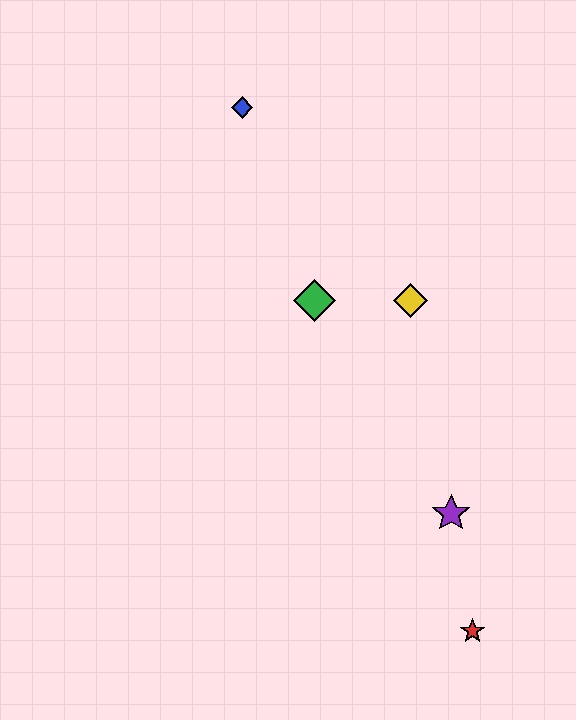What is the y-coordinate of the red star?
The red star is at y≈631.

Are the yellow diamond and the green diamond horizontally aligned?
Yes, both are at y≈301.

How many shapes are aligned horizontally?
2 shapes (the green diamond, the yellow diamond) are aligned horizontally.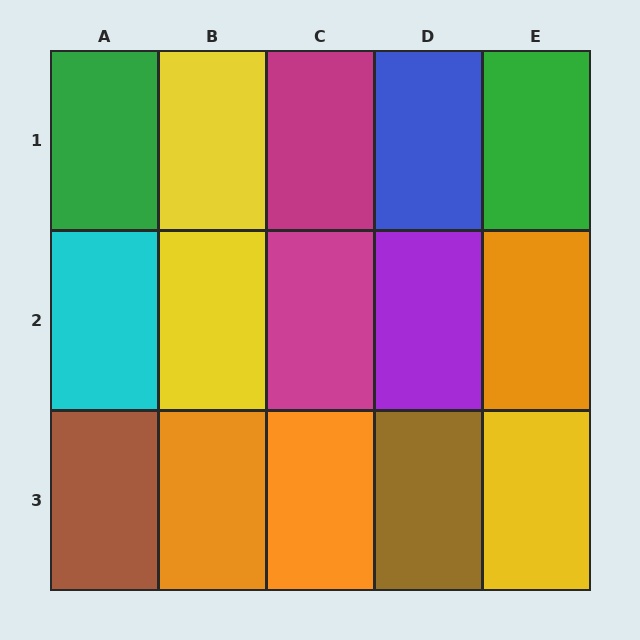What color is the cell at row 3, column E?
Yellow.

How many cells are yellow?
3 cells are yellow.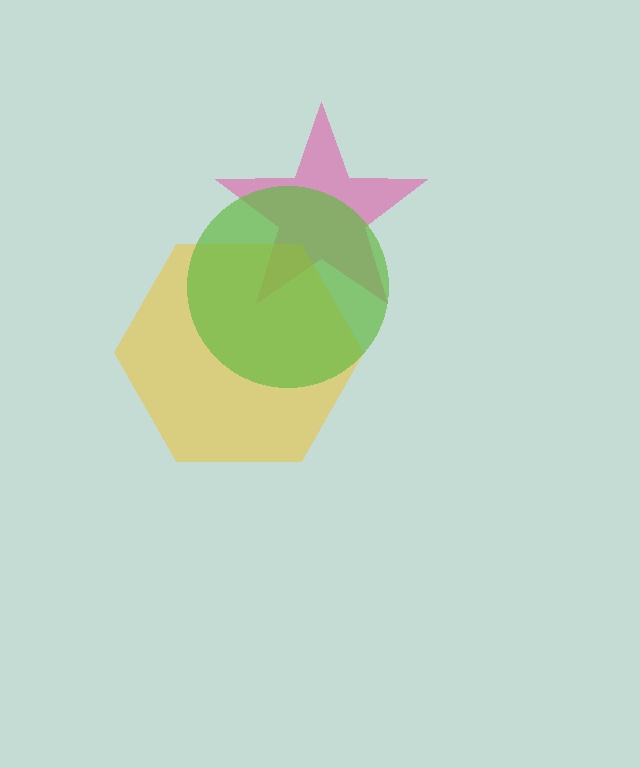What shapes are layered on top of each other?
The layered shapes are: a pink star, a yellow hexagon, a lime circle.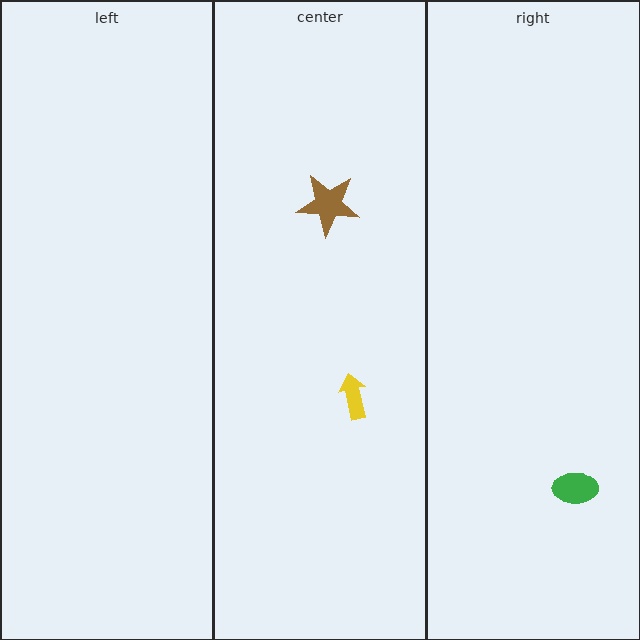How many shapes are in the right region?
1.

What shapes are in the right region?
The green ellipse.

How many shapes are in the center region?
2.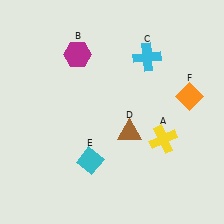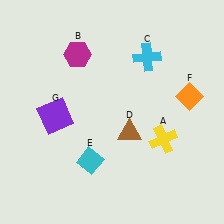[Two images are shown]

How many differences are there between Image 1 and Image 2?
There is 1 difference between the two images.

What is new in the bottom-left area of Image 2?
A purple square (G) was added in the bottom-left area of Image 2.